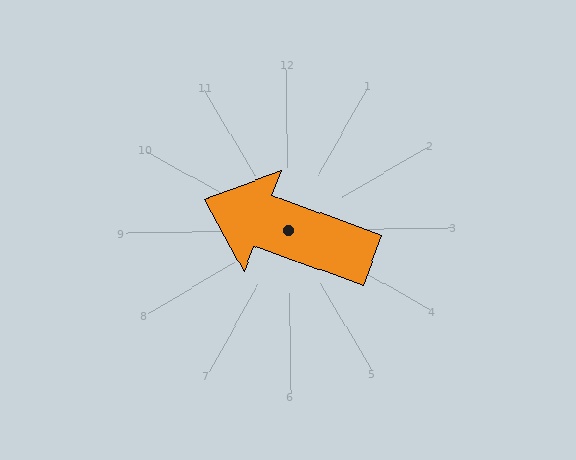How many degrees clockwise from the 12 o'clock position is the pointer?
Approximately 291 degrees.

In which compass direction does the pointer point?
West.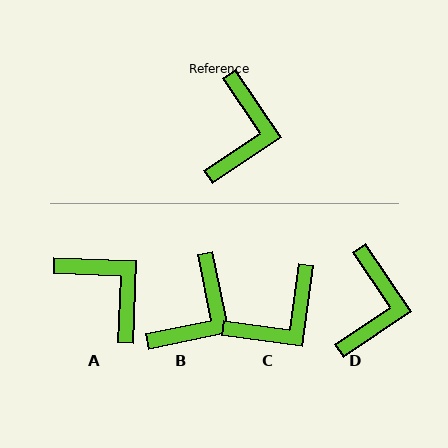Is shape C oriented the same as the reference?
No, it is off by about 41 degrees.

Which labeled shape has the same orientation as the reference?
D.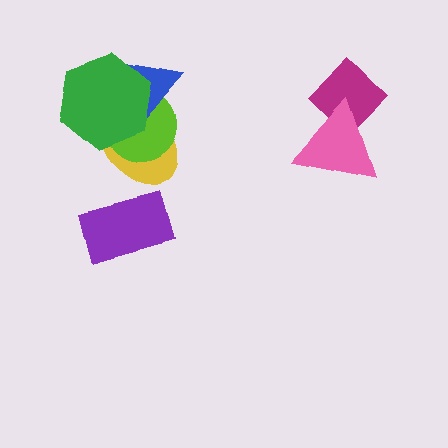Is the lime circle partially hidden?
Yes, it is partially covered by another shape.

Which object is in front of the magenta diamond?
The pink triangle is in front of the magenta diamond.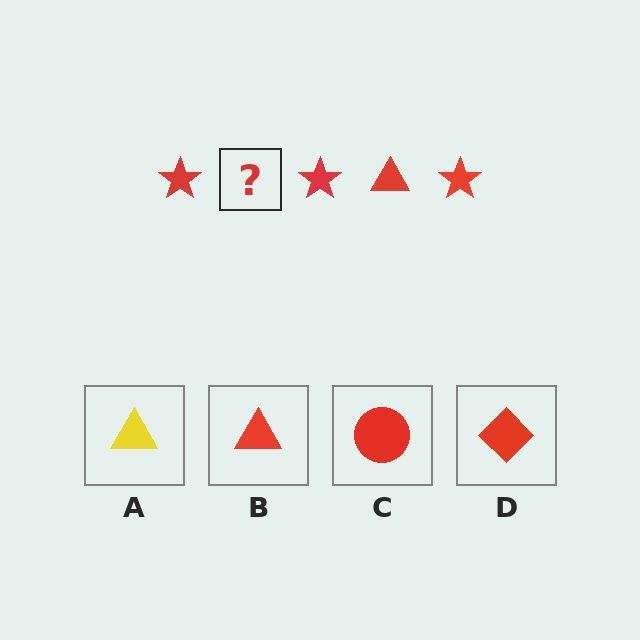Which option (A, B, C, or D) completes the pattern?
B.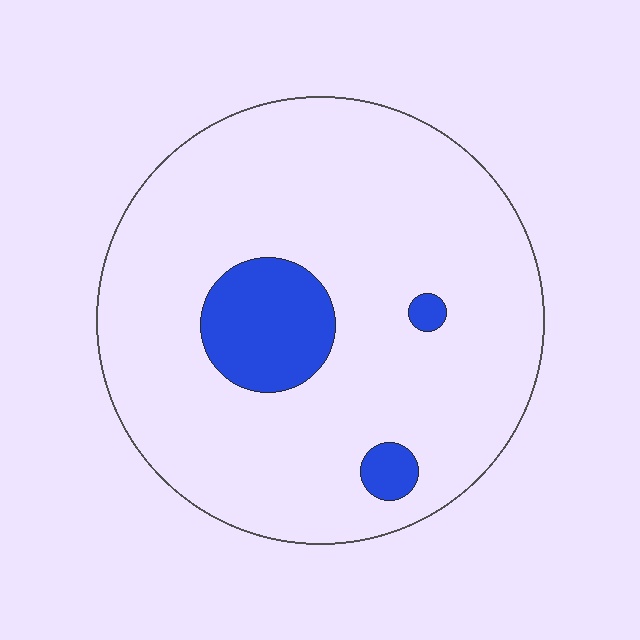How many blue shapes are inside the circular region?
3.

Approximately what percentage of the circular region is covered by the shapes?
Approximately 10%.